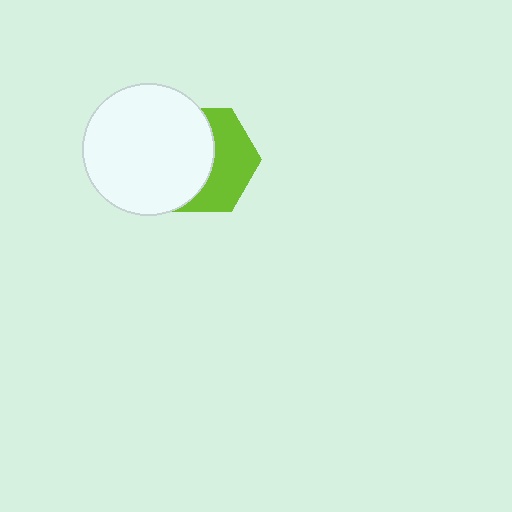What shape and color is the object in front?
The object in front is a white circle.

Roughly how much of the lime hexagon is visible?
About half of it is visible (roughly 45%).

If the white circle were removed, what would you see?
You would see the complete lime hexagon.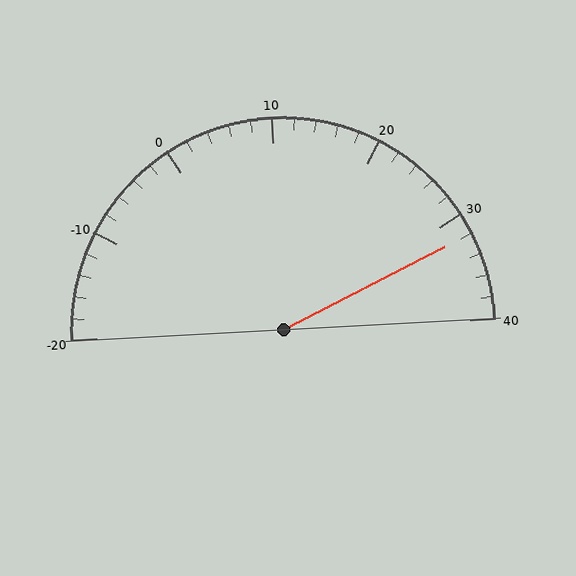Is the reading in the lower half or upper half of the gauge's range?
The reading is in the upper half of the range (-20 to 40).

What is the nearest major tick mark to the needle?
The nearest major tick mark is 30.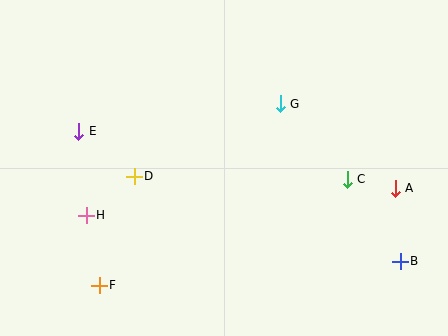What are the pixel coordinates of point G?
Point G is at (280, 104).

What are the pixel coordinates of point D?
Point D is at (134, 176).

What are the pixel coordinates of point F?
Point F is at (99, 285).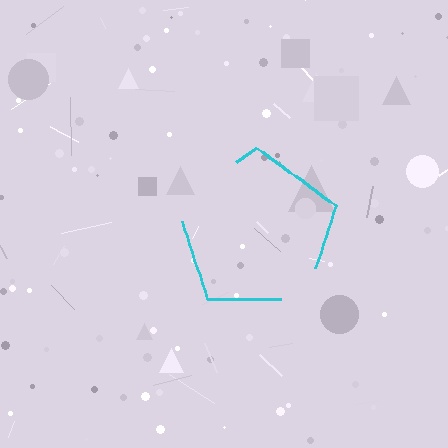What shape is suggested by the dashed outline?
The dashed outline suggests a pentagon.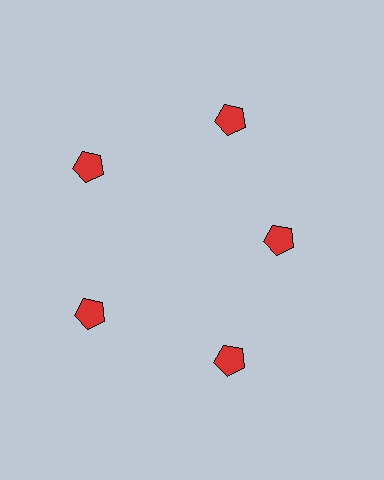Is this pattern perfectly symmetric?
No. The 5 red pentagons are arranged in a ring, but one element near the 3 o'clock position is pulled inward toward the center, breaking the 5-fold rotational symmetry.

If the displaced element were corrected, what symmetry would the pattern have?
It would have 5-fold rotational symmetry — the pattern would map onto itself every 72 degrees.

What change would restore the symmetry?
The symmetry would be restored by moving it outward, back onto the ring so that all 5 pentagons sit at equal angles and equal distance from the center.